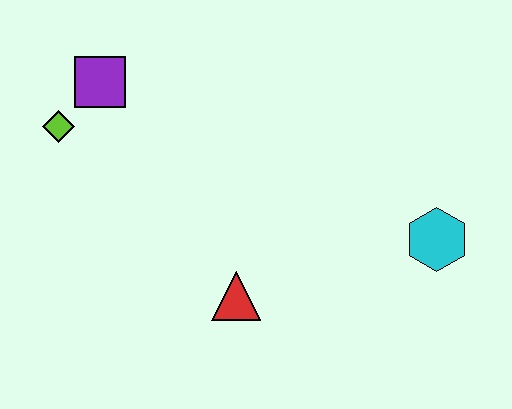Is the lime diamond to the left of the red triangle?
Yes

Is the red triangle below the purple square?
Yes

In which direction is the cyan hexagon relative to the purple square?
The cyan hexagon is to the right of the purple square.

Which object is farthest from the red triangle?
The purple square is farthest from the red triangle.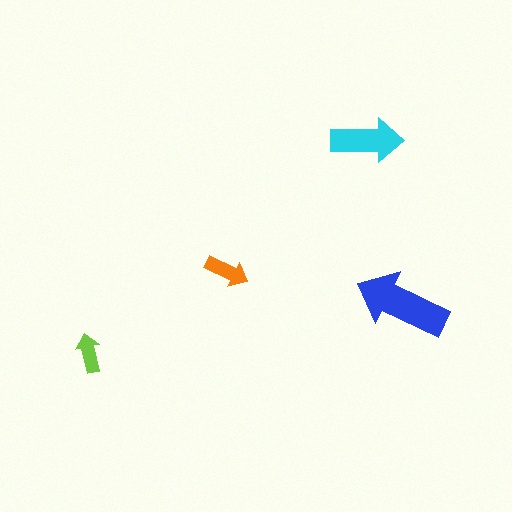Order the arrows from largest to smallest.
the blue one, the cyan one, the orange one, the lime one.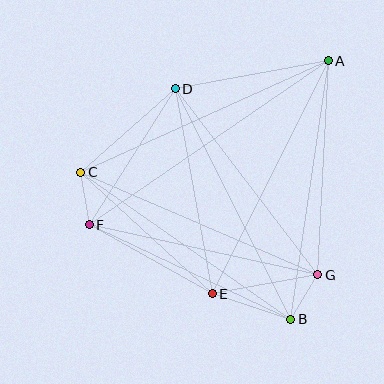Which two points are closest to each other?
Points B and G are closest to each other.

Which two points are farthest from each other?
Points A and F are farthest from each other.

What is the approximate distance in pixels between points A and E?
The distance between A and E is approximately 261 pixels.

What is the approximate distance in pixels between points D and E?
The distance between D and E is approximately 208 pixels.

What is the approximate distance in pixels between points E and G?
The distance between E and G is approximately 107 pixels.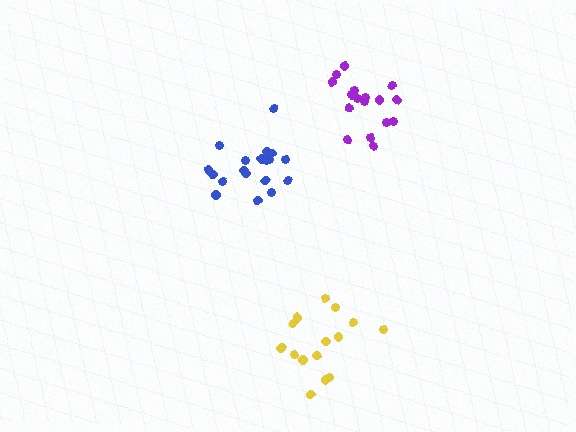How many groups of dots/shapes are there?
There are 3 groups.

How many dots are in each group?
Group 1: 20 dots, Group 2: 17 dots, Group 3: 16 dots (53 total).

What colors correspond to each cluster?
The clusters are colored: blue, purple, yellow.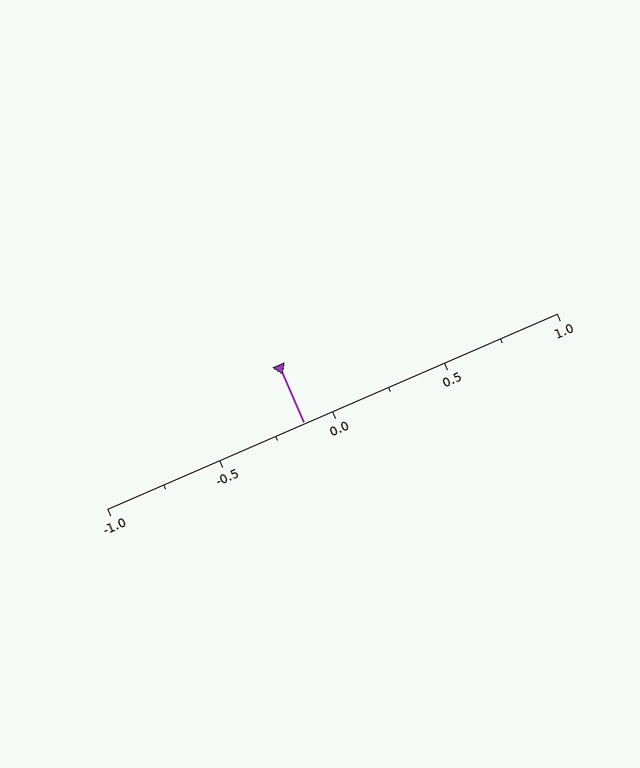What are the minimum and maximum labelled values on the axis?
The axis runs from -1.0 to 1.0.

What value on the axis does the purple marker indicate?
The marker indicates approximately -0.12.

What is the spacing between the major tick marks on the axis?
The major ticks are spaced 0.5 apart.